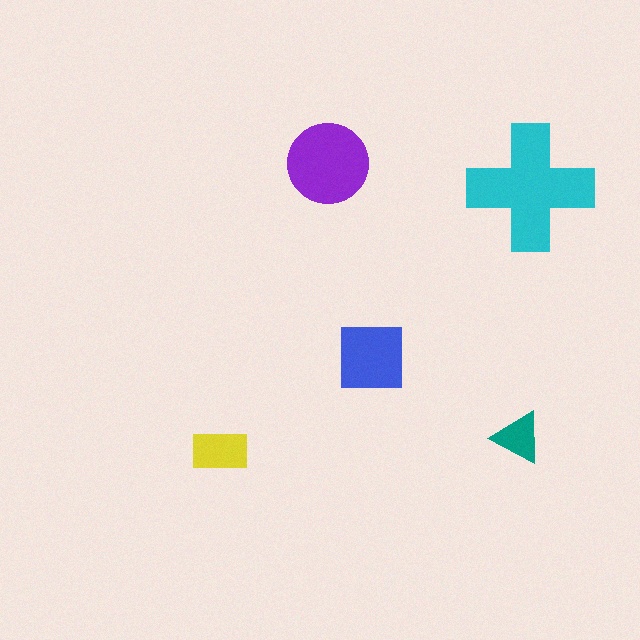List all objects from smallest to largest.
The teal triangle, the yellow rectangle, the blue square, the purple circle, the cyan cross.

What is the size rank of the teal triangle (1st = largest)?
5th.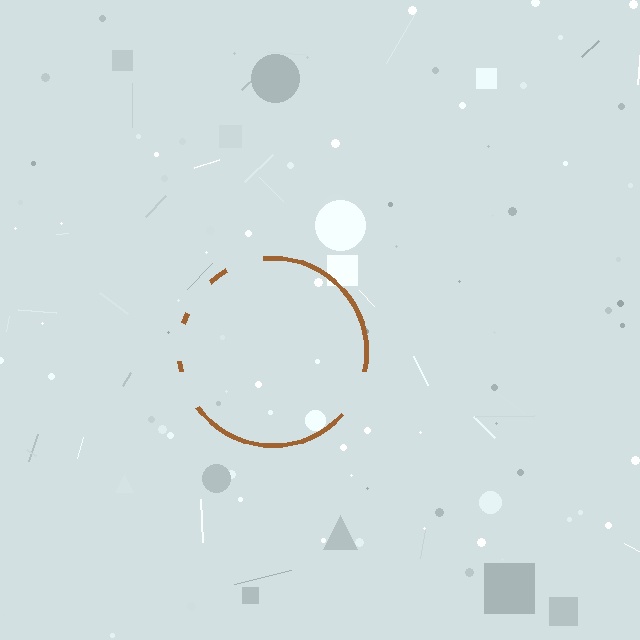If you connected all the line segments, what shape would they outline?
They would outline a circle.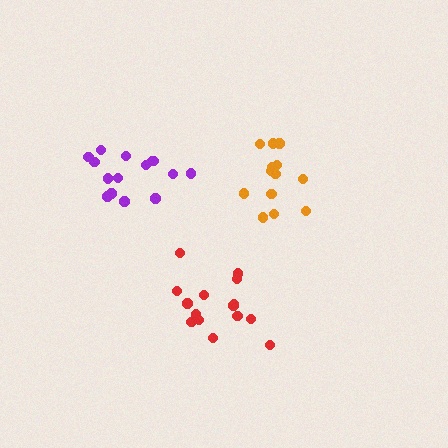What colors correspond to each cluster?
The clusters are colored: orange, purple, red.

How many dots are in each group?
Group 1: 13 dots, Group 2: 15 dots, Group 3: 15 dots (43 total).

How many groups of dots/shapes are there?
There are 3 groups.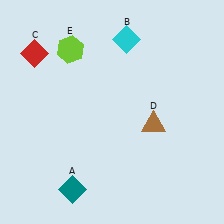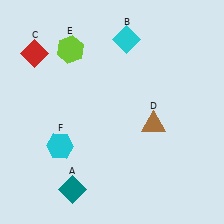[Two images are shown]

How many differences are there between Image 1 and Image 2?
There is 1 difference between the two images.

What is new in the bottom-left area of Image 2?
A cyan hexagon (F) was added in the bottom-left area of Image 2.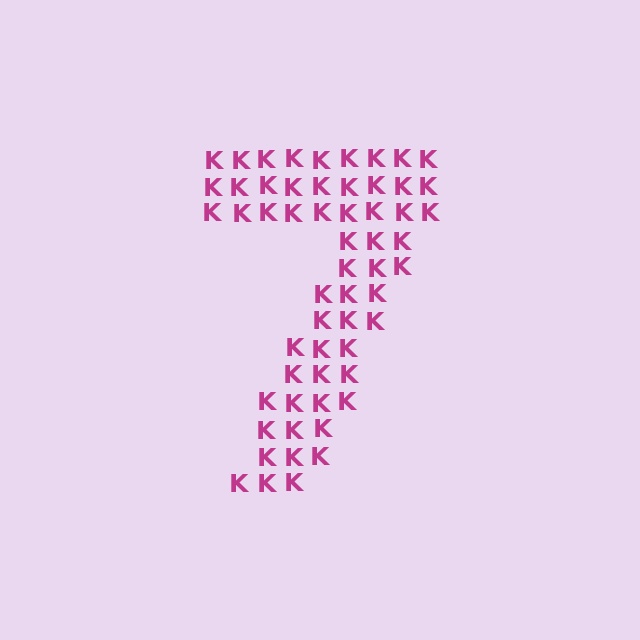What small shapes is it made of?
It is made of small letter K's.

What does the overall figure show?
The overall figure shows the digit 7.